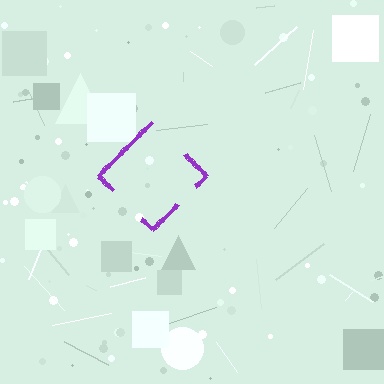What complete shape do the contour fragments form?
The contour fragments form a diamond.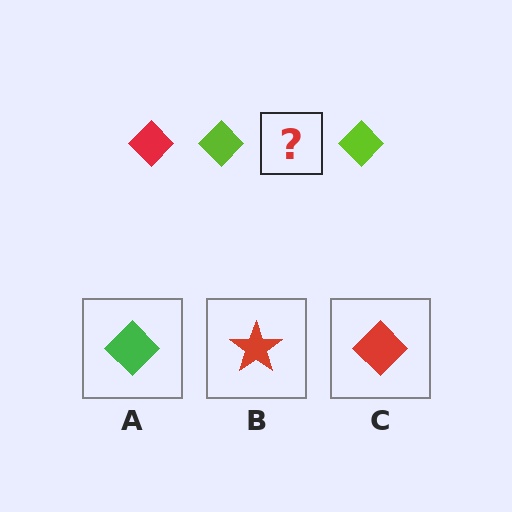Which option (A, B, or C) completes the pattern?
C.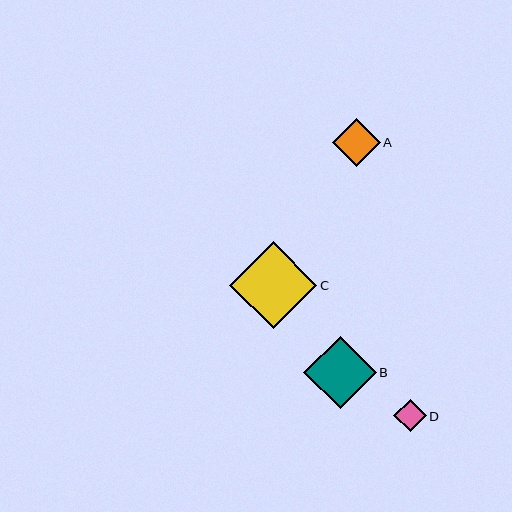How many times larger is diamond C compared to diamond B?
Diamond C is approximately 1.2 times the size of diamond B.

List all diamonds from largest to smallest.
From largest to smallest: C, B, A, D.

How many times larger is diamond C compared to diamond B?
Diamond C is approximately 1.2 times the size of diamond B.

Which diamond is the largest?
Diamond C is the largest with a size of approximately 87 pixels.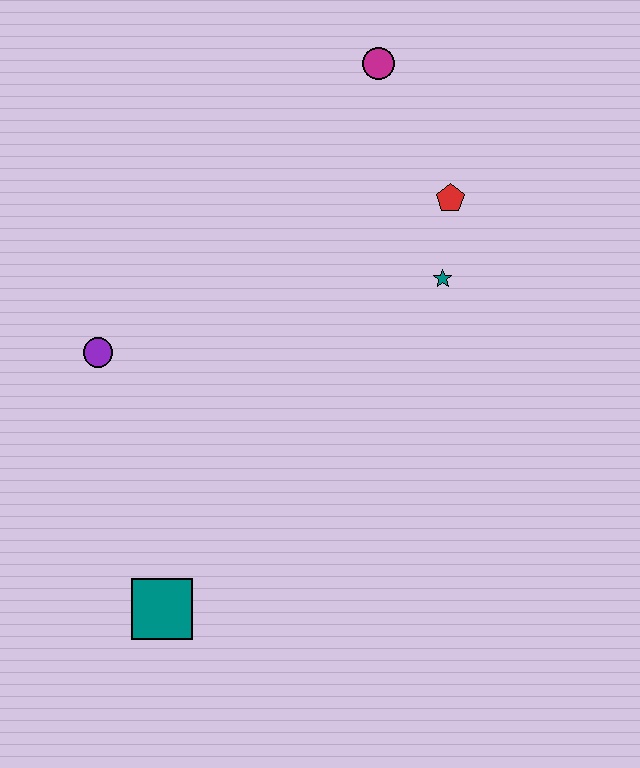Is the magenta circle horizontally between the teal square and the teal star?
Yes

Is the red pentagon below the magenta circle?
Yes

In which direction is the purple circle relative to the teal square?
The purple circle is above the teal square.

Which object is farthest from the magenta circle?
The teal square is farthest from the magenta circle.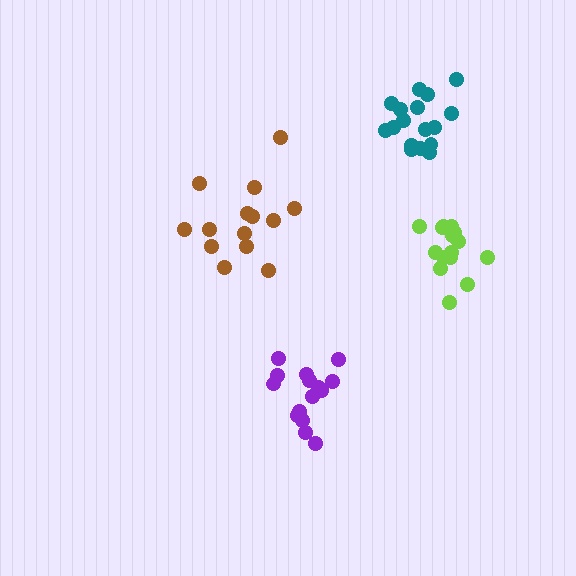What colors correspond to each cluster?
The clusters are colored: lime, teal, purple, brown.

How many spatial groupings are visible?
There are 4 spatial groupings.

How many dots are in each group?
Group 1: 15 dots, Group 2: 17 dots, Group 3: 15 dots, Group 4: 14 dots (61 total).